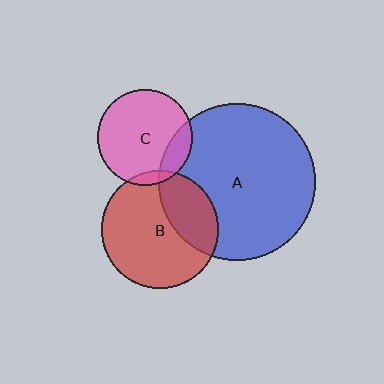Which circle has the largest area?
Circle A (blue).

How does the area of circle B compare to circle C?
Approximately 1.5 times.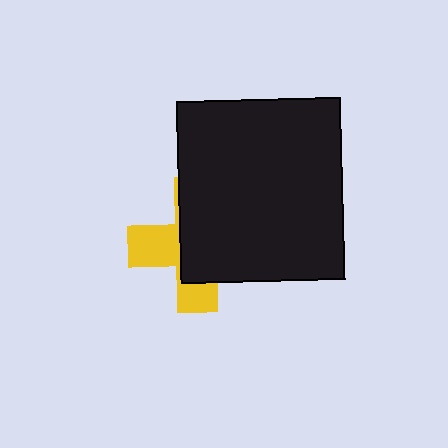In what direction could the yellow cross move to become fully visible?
The yellow cross could move left. That would shift it out from behind the black rectangle entirely.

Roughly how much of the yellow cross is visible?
A small part of it is visible (roughly 38%).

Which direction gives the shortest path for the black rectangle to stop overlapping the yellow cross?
Moving right gives the shortest separation.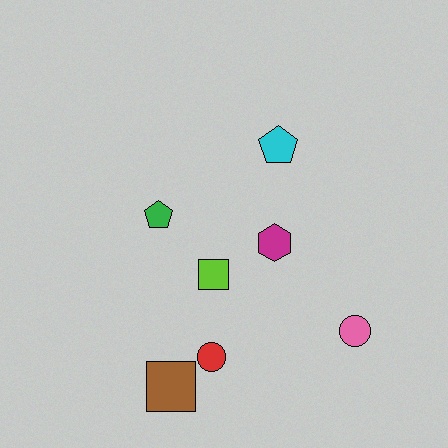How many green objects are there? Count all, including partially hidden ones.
There is 1 green object.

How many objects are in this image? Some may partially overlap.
There are 7 objects.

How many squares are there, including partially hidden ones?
There are 2 squares.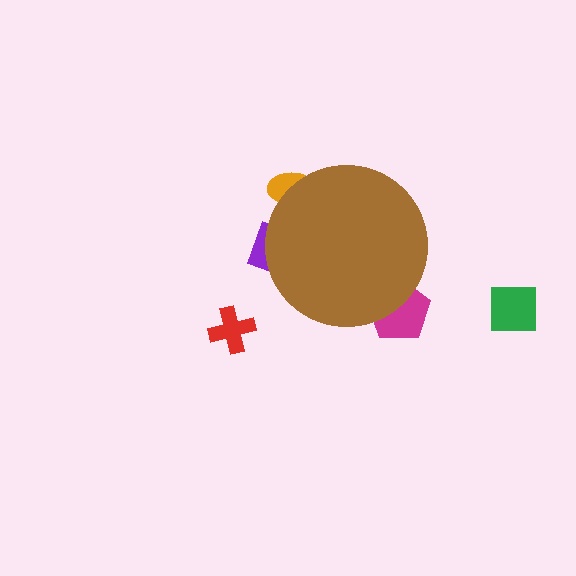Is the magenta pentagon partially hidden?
Yes, the magenta pentagon is partially hidden behind the brown circle.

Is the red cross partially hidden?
No, the red cross is fully visible.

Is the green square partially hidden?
No, the green square is fully visible.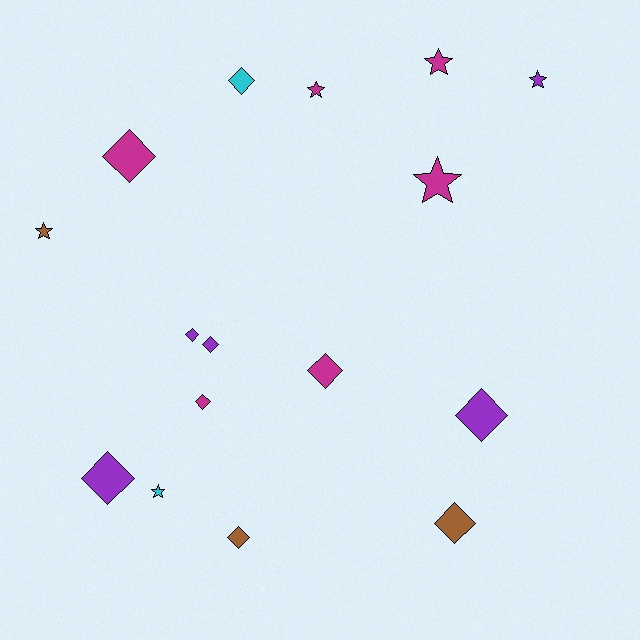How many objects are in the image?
There are 16 objects.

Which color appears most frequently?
Magenta, with 6 objects.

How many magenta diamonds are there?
There are 3 magenta diamonds.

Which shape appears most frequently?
Diamond, with 10 objects.